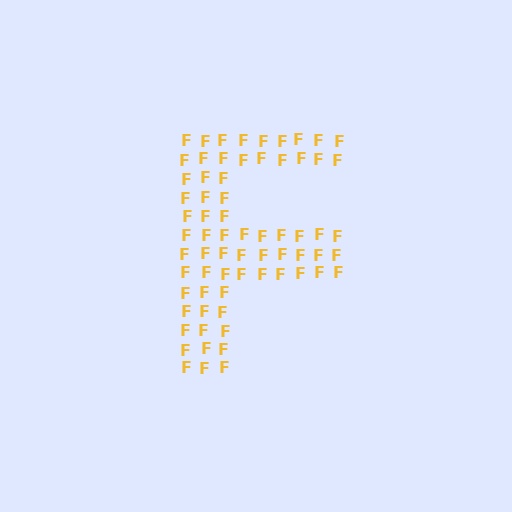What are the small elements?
The small elements are letter F's.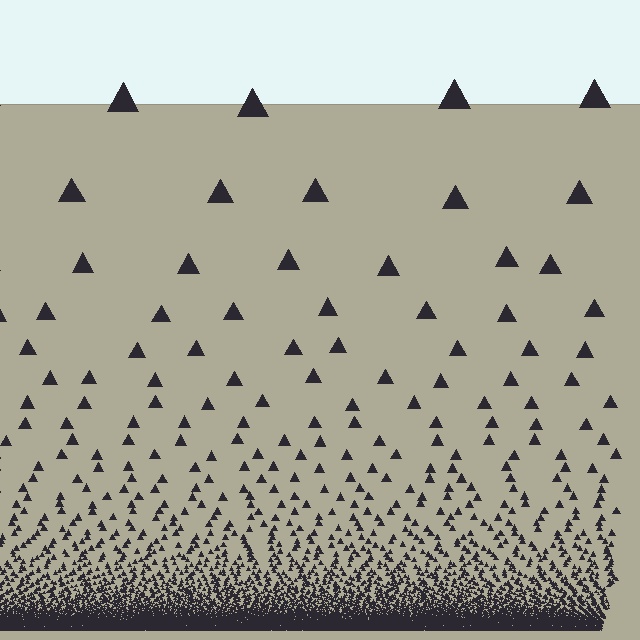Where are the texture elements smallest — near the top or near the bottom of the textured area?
Near the bottom.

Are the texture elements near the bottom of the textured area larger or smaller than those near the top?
Smaller. The gradient is inverted — elements near the bottom are smaller and denser.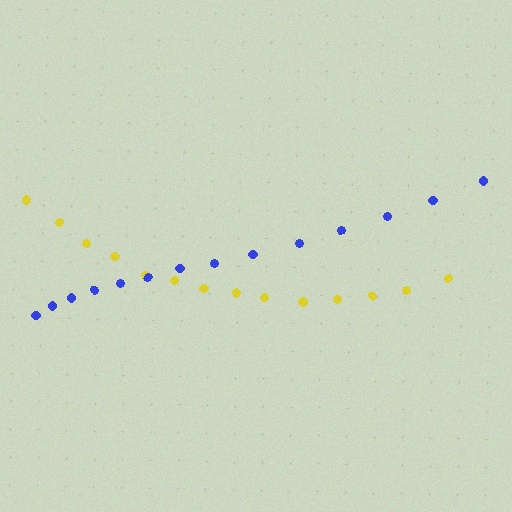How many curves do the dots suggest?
There are 2 distinct paths.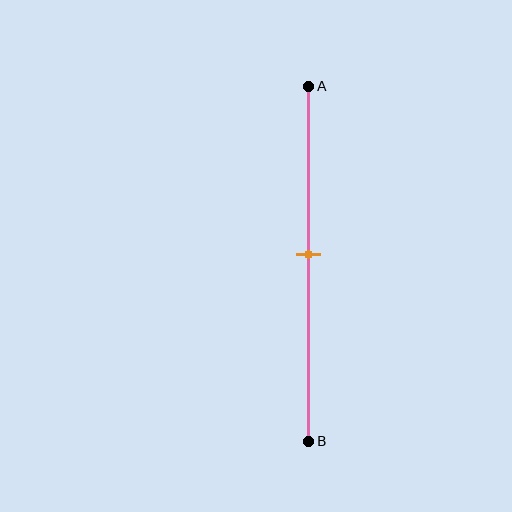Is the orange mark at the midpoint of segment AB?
Yes, the mark is approximately at the midpoint.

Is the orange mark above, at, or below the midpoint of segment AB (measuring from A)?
The orange mark is approximately at the midpoint of segment AB.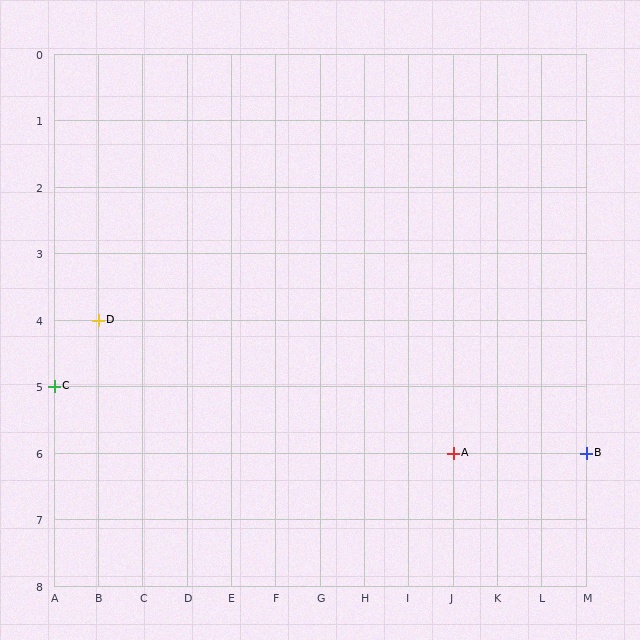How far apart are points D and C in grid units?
Points D and C are 1 column and 1 row apart (about 1.4 grid units diagonally).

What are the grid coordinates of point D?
Point D is at grid coordinates (B, 4).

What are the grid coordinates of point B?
Point B is at grid coordinates (M, 6).